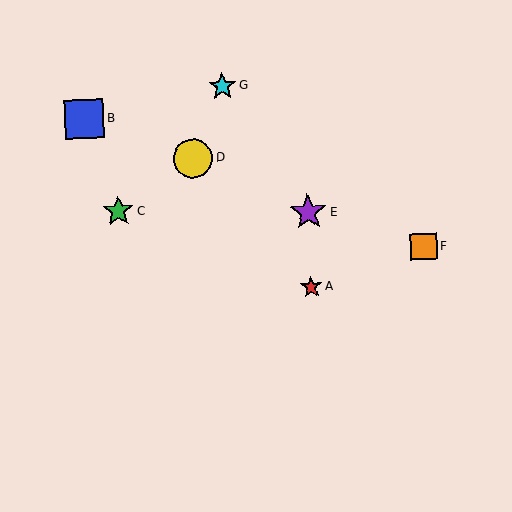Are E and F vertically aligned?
No, E is at x≈308 and F is at x≈424.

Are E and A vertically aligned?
Yes, both are at x≈308.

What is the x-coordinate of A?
Object A is at x≈311.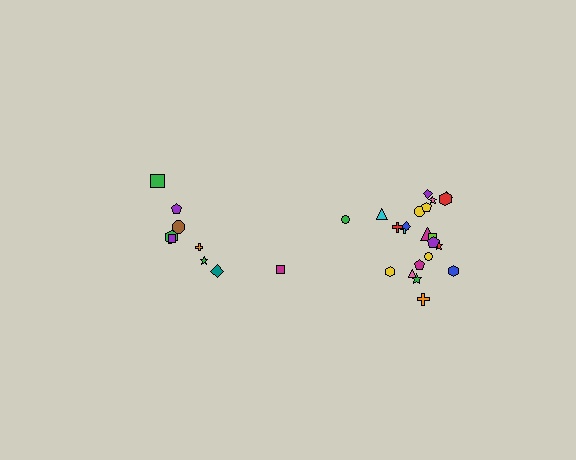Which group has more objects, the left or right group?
The right group.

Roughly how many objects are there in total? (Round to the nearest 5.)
Roughly 30 objects in total.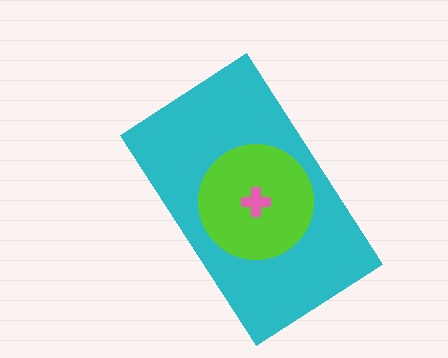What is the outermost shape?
The cyan rectangle.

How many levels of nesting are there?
3.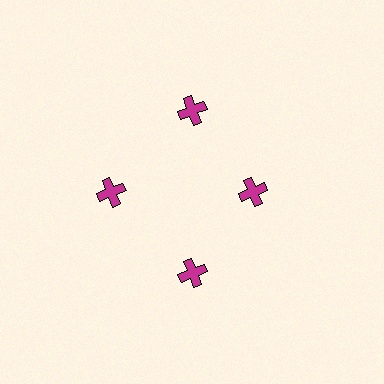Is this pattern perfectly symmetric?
No. The 4 magenta crosses are arranged in a ring, but one element near the 3 o'clock position is pulled inward toward the center, breaking the 4-fold rotational symmetry.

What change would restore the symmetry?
The symmetry would be restored by moving it outward, back onto the ring so that all 4 crosses sit at equal angles and equal distance from the center.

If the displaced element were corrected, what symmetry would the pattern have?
It would have 4-fold rotational symmetry — the pattern would map onto itself every 90 degrees.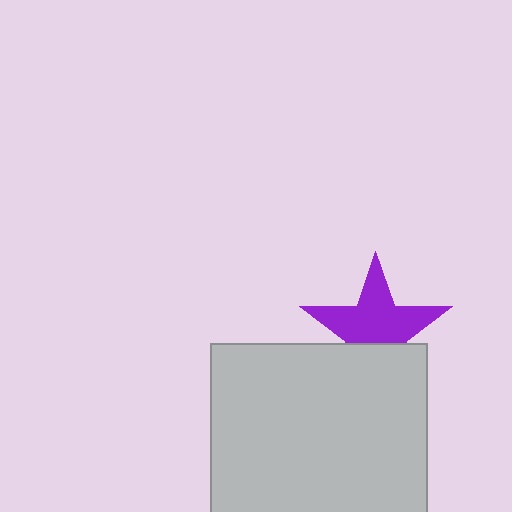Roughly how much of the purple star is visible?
Most of it is visible (roughly 66%).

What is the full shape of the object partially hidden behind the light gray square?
The partially hidden object is a purple star.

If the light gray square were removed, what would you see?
You would see the complete purple star.